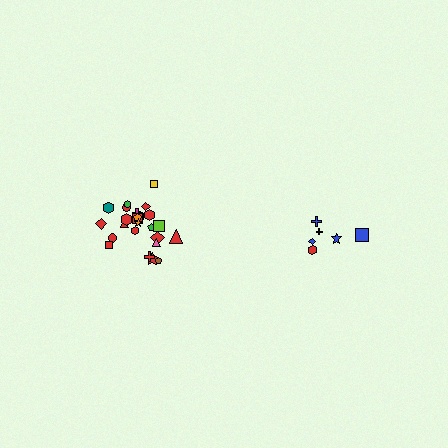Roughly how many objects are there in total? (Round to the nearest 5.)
Roughly 30 objects in total.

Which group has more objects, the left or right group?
The left group.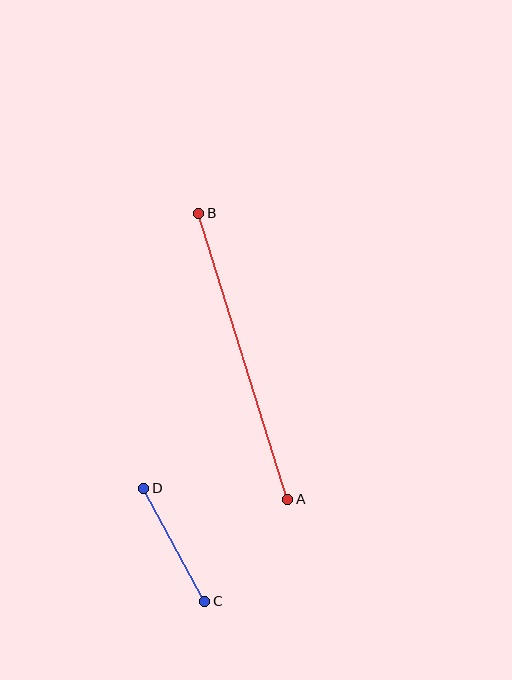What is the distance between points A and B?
The distance is approximately 300 pixels.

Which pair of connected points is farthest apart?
Points A and B are farthest apart.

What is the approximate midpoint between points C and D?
The midpoint is at approximately (174, 545) pixels.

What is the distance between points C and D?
The distance is approximately 128 pixels.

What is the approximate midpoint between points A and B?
The midpoint is at approximately (243, 356) pixels.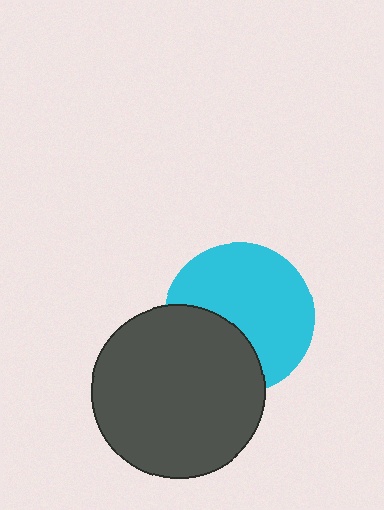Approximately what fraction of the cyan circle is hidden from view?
Roughly 34% of the cyan circle is hidden behind the dark gray circle.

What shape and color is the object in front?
The object in front is a dark gray circle.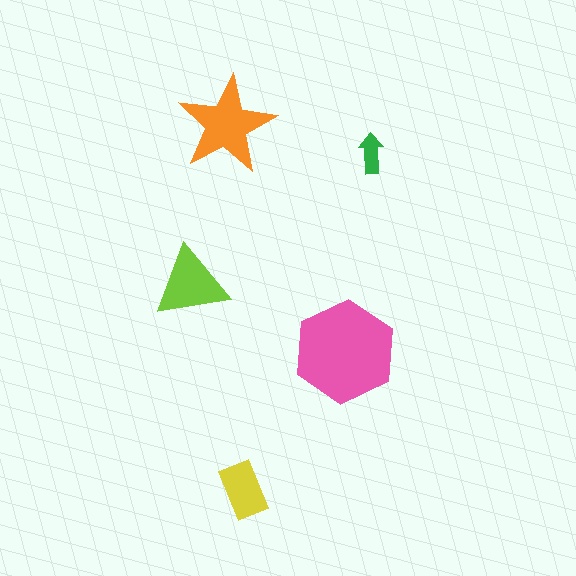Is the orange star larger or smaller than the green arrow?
Larger.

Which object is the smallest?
The green arrow.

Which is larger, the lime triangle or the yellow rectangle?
The lime triangle.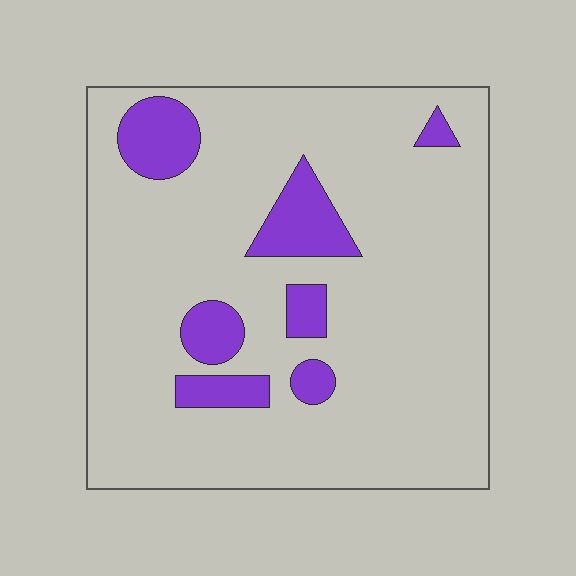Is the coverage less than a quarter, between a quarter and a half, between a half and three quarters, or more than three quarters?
Less than a quarter.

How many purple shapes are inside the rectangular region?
7.